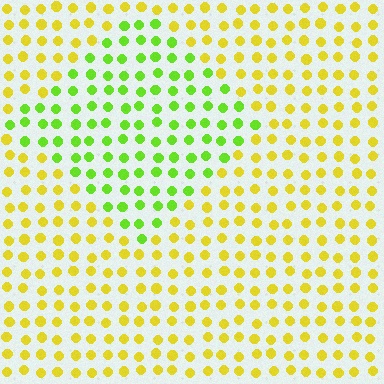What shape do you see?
I see a diamond.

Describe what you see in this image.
The image is filled with small yellow elements in a uniform arrangement. A diamond-shaped region is visible where the elements are tinted to a slightly different hue, forming a subtle color boundary.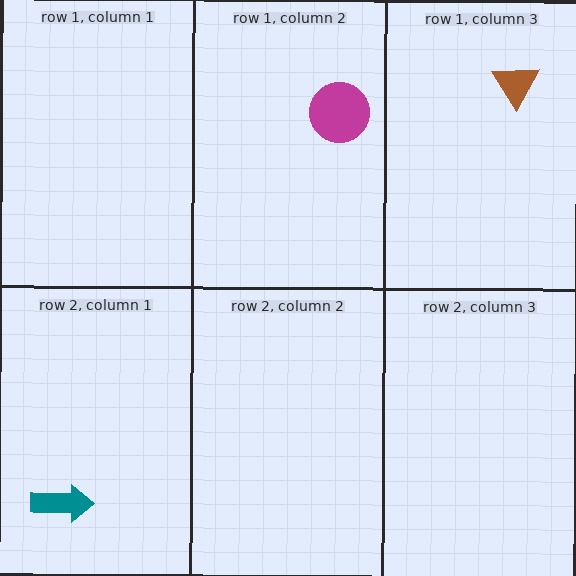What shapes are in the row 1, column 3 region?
The brown triangle.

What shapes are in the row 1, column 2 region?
The magenta circle.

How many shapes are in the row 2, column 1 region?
1.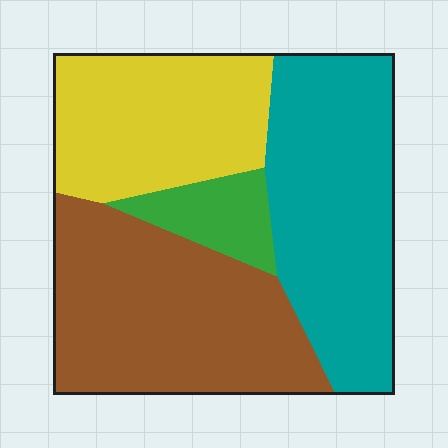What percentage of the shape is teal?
Teal takes up about one third (1/3) of the shape.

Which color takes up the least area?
Green, at roughly 10%.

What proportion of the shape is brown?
Brown takes up about one third (1/3) of the shape.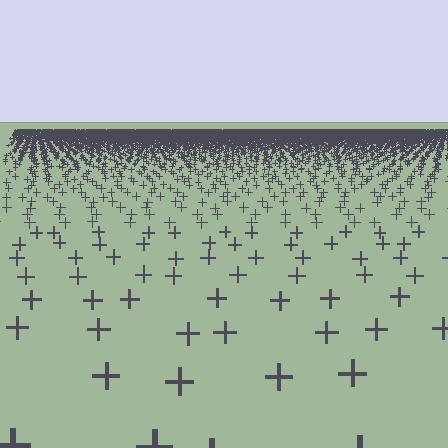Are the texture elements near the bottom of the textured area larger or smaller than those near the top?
Larger. Near the bottom, elements are closer to the viewer and appear at a bigger on-screen size.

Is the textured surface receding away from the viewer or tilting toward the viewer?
The surface is receding away from the viewer. Texture elements get smaller and denser toward the top.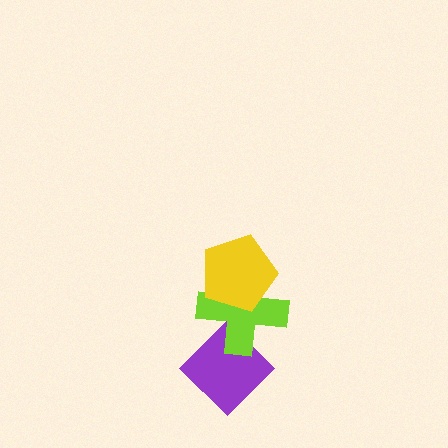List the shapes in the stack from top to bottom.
From top to bottom: the yellow pentagon, the lime cross, the purple diamond.